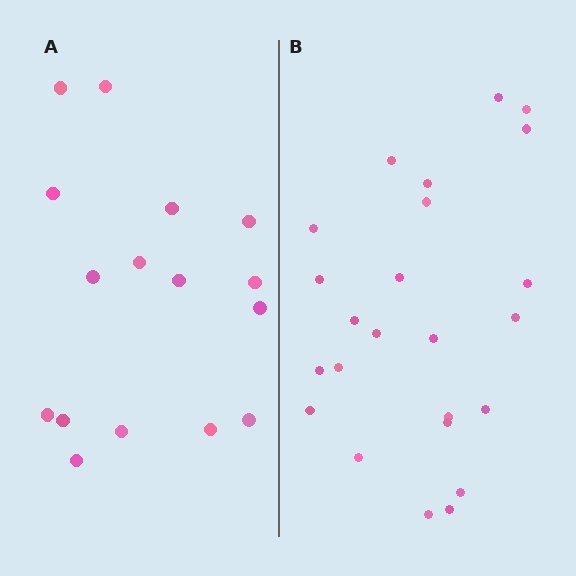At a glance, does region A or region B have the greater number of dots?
Region B (the right region) has more dots.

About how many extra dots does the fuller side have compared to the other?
Region B has roughly 8 or so more dots than region A.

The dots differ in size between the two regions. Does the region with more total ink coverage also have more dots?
No. Region A has more total ink coverage because its dots are larger, but region B actually contains more individual dots. Total area can be misleading — the number of items is what matters here.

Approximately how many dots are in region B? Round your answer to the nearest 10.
About 20 dots. (The exact count is 24, which rounds to 20.)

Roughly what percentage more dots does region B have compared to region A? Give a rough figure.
About 50% more.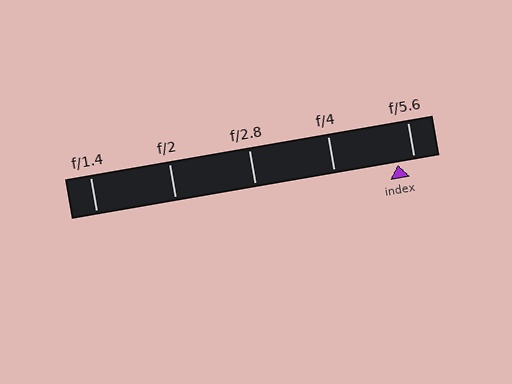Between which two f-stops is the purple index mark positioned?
The index mark is between f/4 and f/5.6.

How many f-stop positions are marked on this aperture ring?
There are 5 f-stop positions marked.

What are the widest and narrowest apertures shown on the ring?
The widest aperture shown is f/1.4 and the narrowest is f/5.6.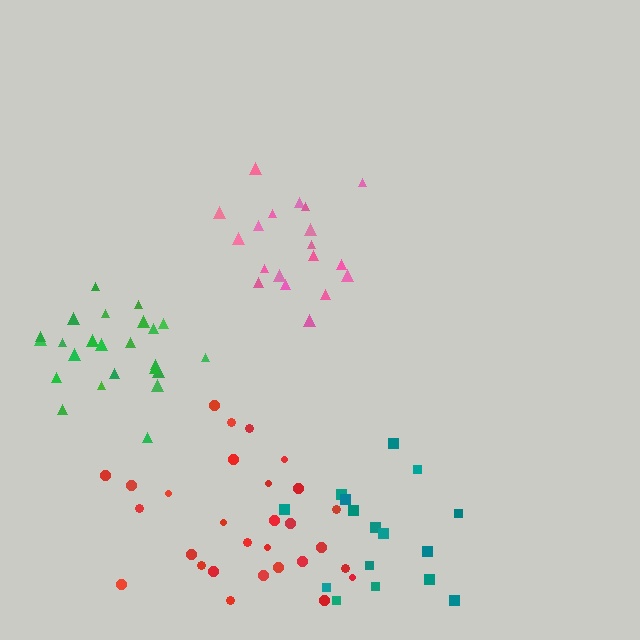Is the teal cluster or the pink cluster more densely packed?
Pink.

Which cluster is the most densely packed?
Green.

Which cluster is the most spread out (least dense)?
Teal.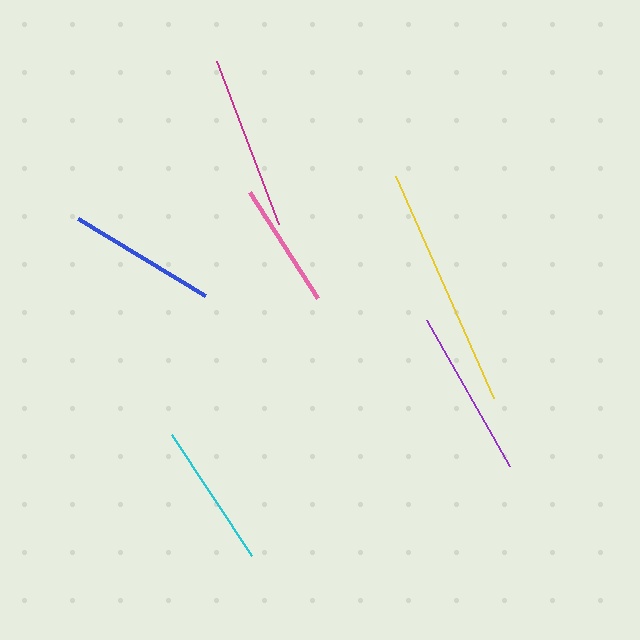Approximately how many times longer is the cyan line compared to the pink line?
The cyan line is approximately 1.1 times the length of the pink line.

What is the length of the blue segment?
The blue segment is approximately 149 pixels long.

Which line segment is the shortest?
The pink line is the shortest at approximately 126 pixels.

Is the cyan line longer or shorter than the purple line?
The purple line is longer than the cyan line.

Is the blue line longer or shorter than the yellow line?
The yellow line is longer than the blue line.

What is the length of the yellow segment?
The yellow segment is approximately 242 pixels long.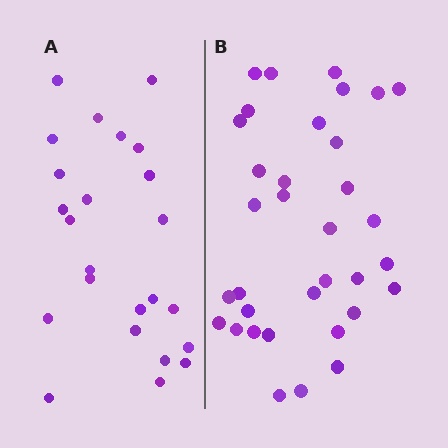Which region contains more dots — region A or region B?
Region B (the right region) has more dots.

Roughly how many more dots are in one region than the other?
Region B has roughly 10 or so more dots than region A.